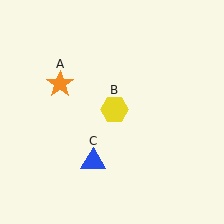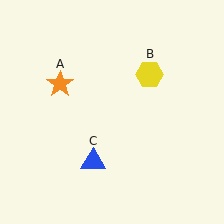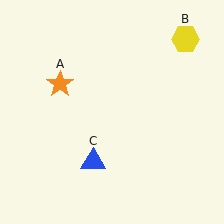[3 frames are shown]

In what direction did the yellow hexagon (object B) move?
The yellow hexagon (object B) moved up and to the right.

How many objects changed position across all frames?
1 object changed position: yellow hexagon (object B).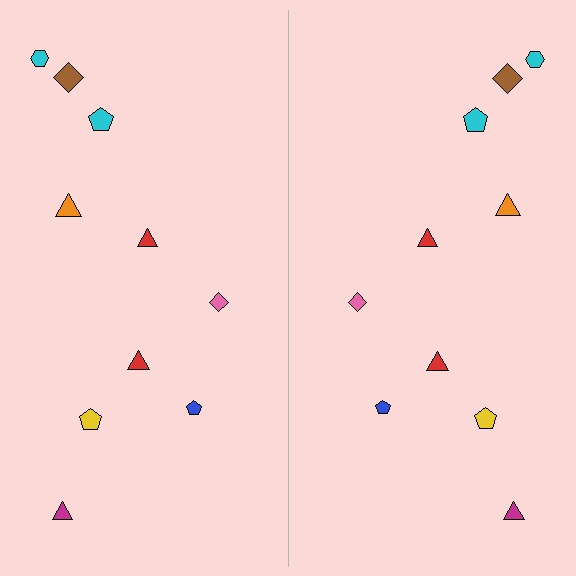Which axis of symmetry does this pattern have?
The pattern has a vertical axis of symmetry running through the center of the image.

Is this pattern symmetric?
Yes, this pattern has bilateral (reflection) symmetry.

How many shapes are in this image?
There are 20 shapes in this image.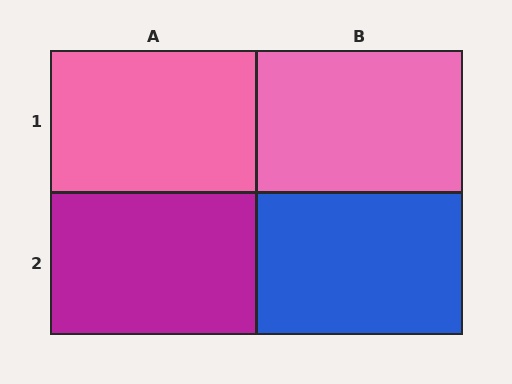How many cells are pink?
2 cells are pink.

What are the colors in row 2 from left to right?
Magenta, blue.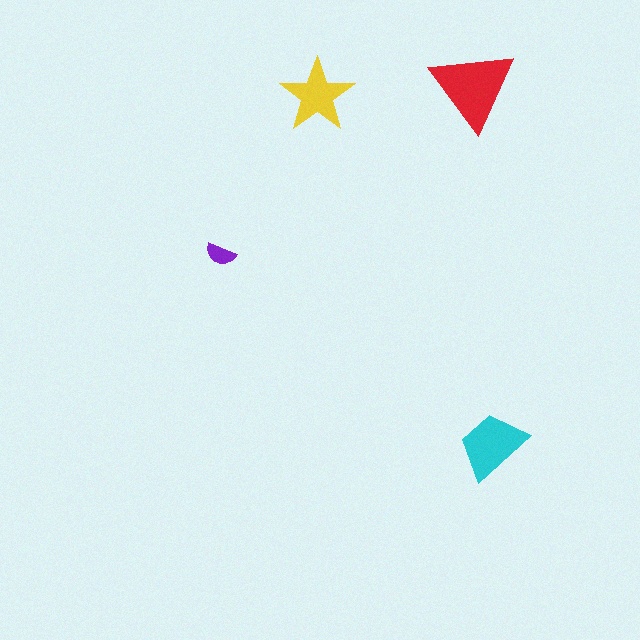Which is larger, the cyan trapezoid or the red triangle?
The red triangle.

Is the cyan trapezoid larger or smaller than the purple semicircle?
Larger.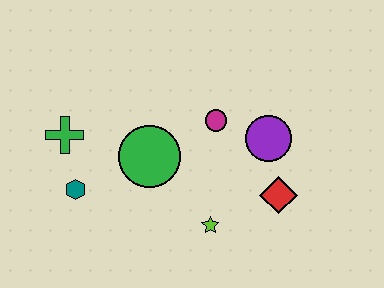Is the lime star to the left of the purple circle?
Yes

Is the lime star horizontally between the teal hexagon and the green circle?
No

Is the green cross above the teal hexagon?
Yes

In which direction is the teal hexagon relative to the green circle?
The teal hexagon is to the left of the green circle.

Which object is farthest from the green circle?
The red diamond is farthest from the green circle.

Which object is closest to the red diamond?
The purple circle is closest to the red diamond.